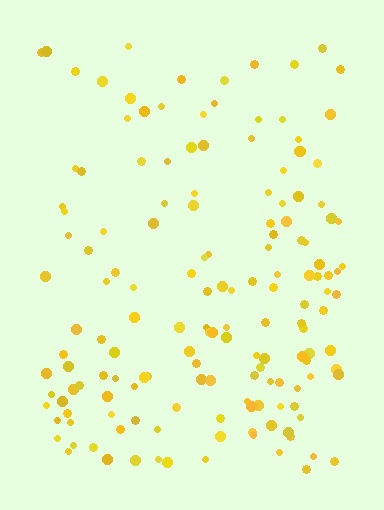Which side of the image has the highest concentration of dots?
The bottom.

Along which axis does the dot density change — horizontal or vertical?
Vertical.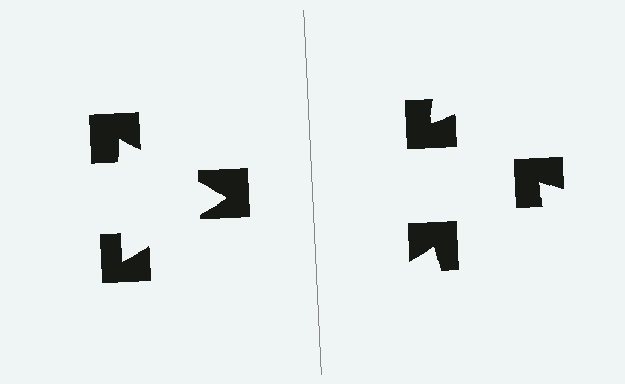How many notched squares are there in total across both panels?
6 — 3 on each side.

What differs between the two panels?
The notched squares are positioned identically on both sides; only the wedge orientations differ. On the left they align to a triangle; on the right they are misaligned.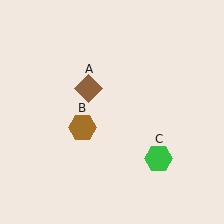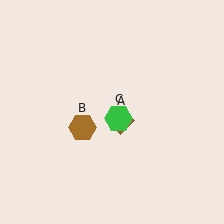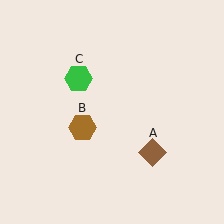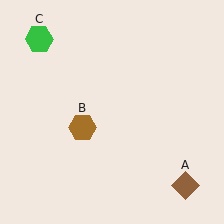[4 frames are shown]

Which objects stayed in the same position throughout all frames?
Brown hexagon (object B) remained stationary.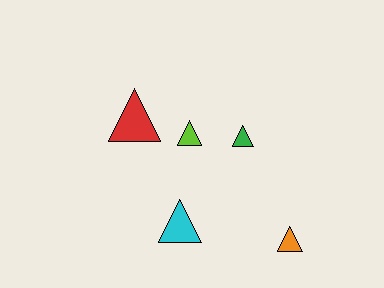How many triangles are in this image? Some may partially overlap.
There are 5 triangles.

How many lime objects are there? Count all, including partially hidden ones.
There is 1 lime object.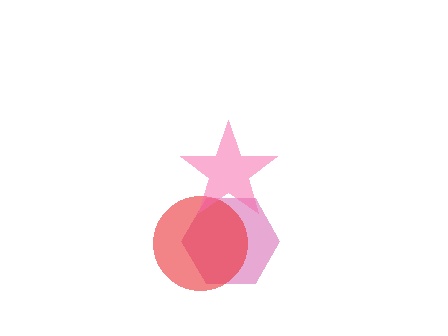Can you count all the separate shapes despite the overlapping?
Yes, there are 3 separate shapes.